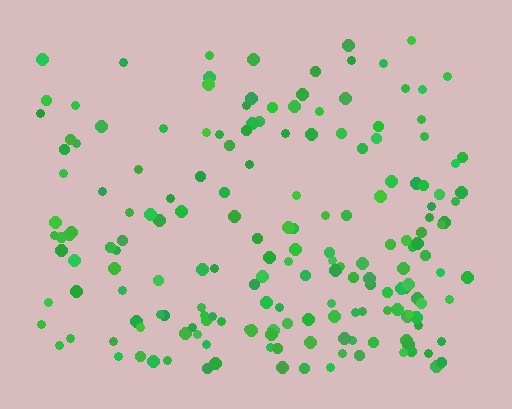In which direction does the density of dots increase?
From top to bottom, with the bottom side densest.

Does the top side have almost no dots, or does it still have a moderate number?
Still a moderate number, just noticeably fewer than the bottom.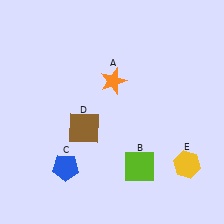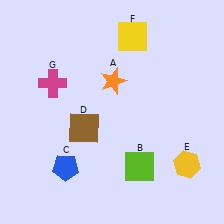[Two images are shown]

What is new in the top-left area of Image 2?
A magenta cross (G) was added in the top-left area of Image 2.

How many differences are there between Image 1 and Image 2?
There are 2 differences between the two images.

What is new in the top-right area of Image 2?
A yellow square (F) was added in the top-right area of Image 2.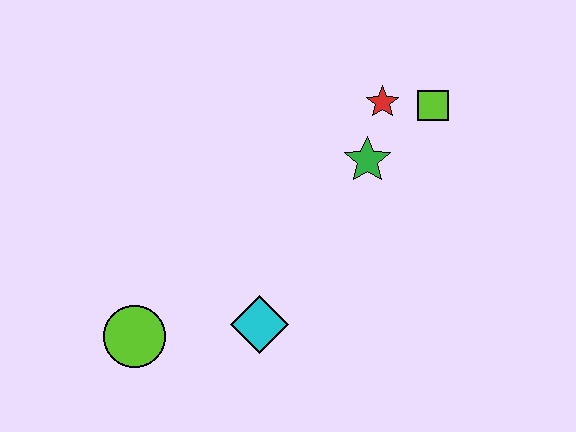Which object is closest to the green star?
The red star is closest to the green star.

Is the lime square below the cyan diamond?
No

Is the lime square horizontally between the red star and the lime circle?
No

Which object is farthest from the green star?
The lime circle is farthest from the green star.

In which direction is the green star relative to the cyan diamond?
The green star is above the cyan diamond.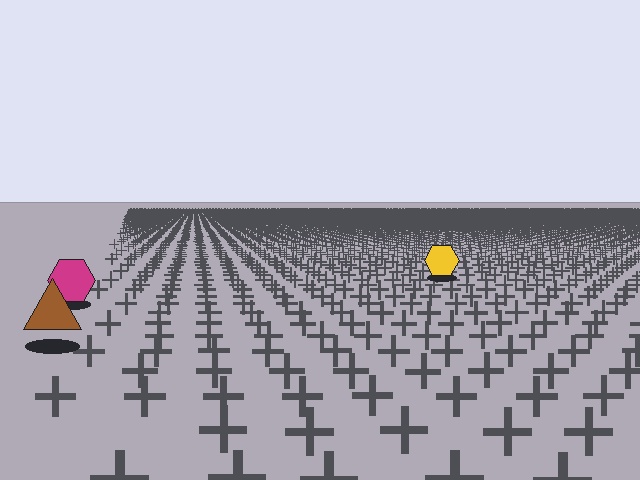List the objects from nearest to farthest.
From nearest to farthest: the brown triangle, the magenta hexagon, the yellow hexagon.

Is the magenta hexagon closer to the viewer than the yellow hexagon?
Yes. The magenta hexagon is closer — you can tell from the texture gradient: the ground texture is coarser near it.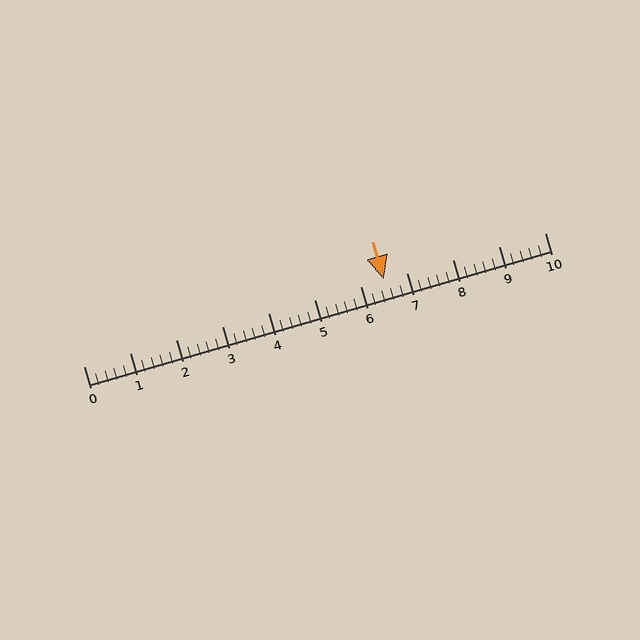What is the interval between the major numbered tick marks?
The major tick marks are spaced 1 units apart.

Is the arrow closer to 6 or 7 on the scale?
The arrow is closer to 7.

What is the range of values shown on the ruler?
The ruler shows values from 0 to 10.